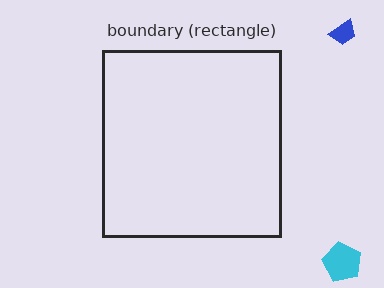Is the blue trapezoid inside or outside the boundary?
Outside.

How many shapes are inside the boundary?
0 inside, 2 outside.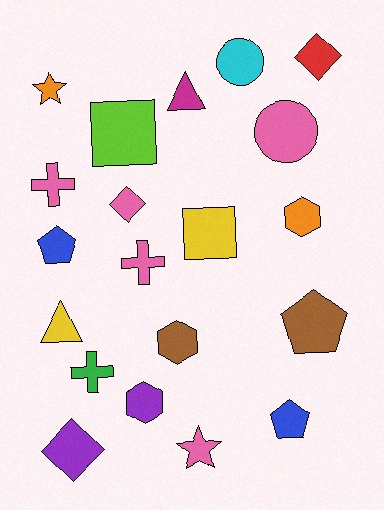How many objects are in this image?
There are 20 objects.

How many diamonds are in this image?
There are 3 diamonds.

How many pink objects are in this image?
There are 5 pink objects.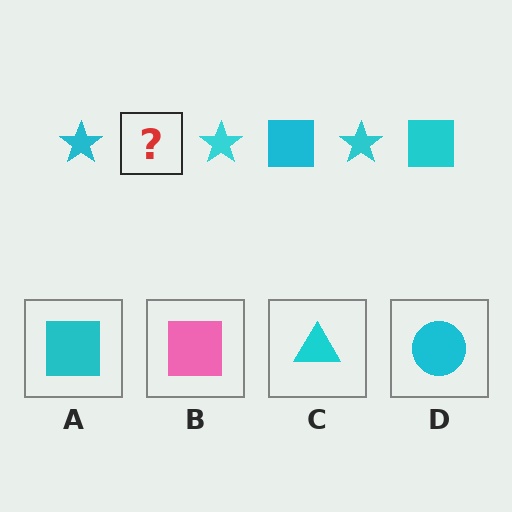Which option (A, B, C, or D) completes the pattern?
A.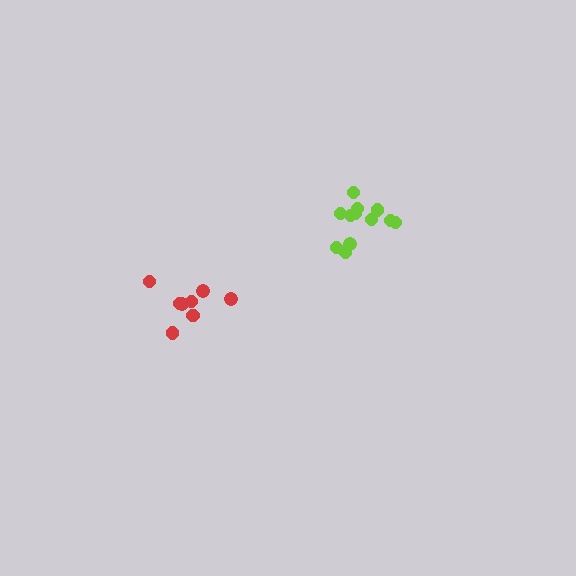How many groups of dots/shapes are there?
There are 2 groups.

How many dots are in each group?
Group 1: 12 dots, Group 2: 8 dots (20 total).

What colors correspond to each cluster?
The clusters are colored: lime, red.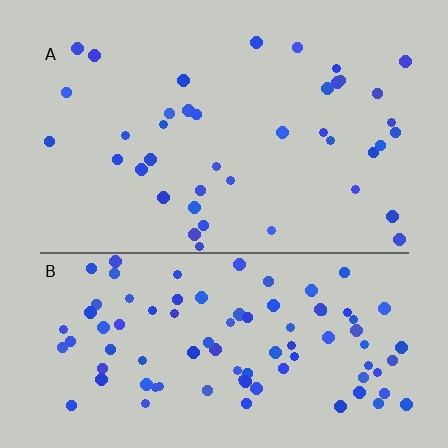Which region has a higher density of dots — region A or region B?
B (the bottom).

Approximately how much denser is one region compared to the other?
Approximately 2.3× — region B over region A.